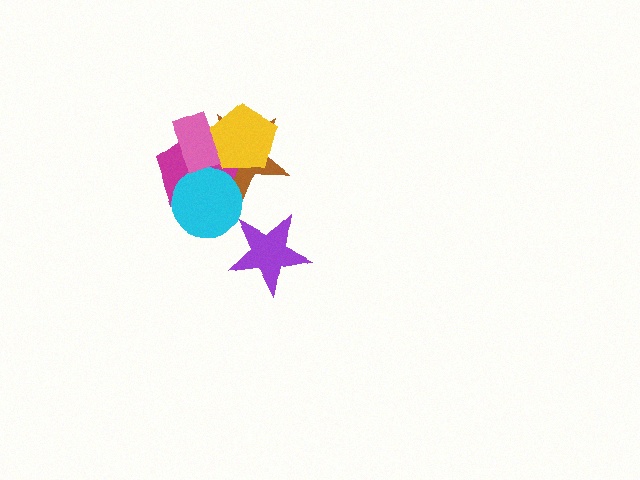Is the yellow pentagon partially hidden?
Yes, it is partially covered by another shape.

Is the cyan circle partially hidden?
No, no other shape covers it.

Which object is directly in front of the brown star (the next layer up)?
The magenta pentagon is directly in front of the brown star.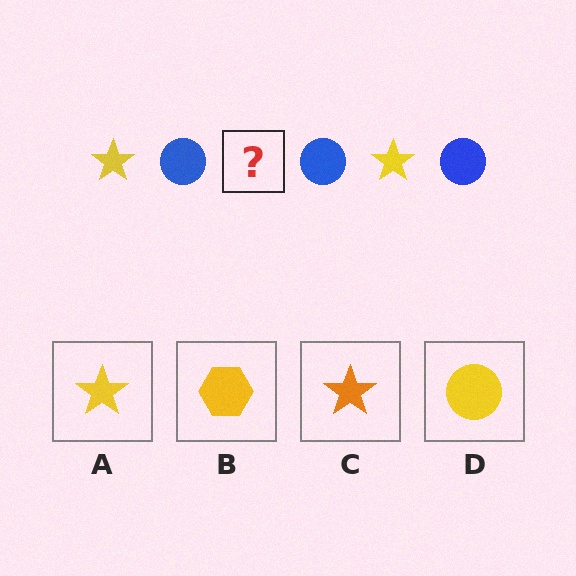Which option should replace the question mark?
Option A.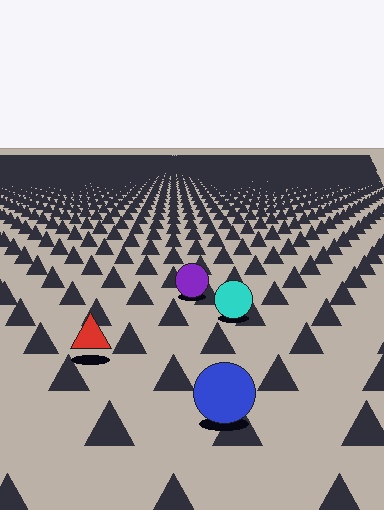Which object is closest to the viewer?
The blue circle is closest. The texture marks near it are larger and more spread out.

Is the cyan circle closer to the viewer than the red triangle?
No. The red triangle is closer — you can tell from the texture gradient: the ground texture is coarser near it.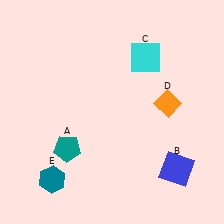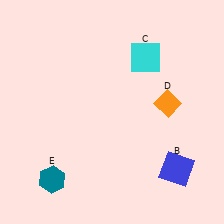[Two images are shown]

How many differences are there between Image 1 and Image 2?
There is 1 difference between the two images.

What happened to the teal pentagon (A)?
The teal pentagon (A) was removed in Image 2. It was in the bottom-left area of Image 1.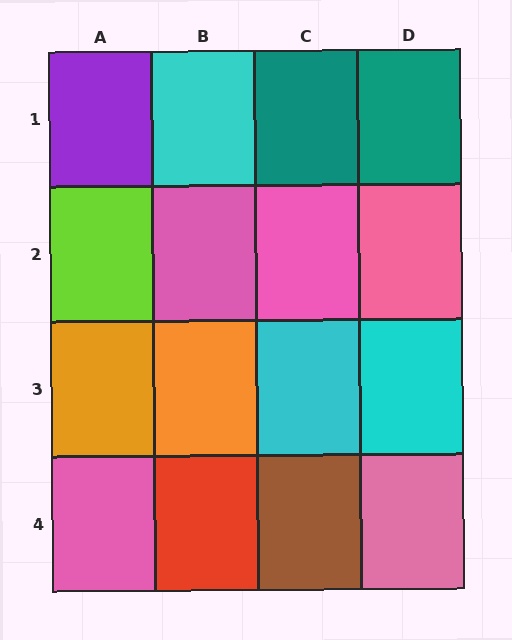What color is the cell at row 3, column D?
Cyan.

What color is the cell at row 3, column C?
Cyan.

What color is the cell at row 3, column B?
Orange.